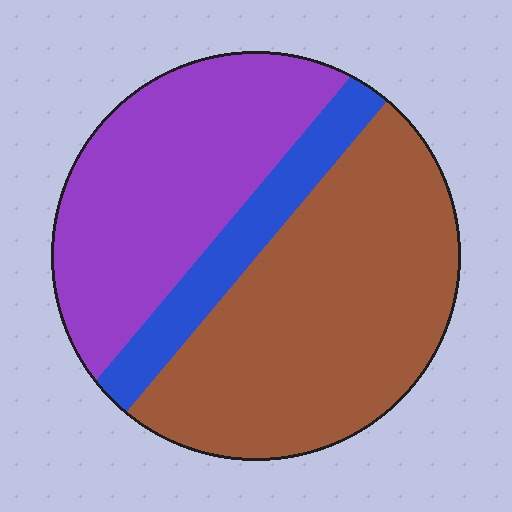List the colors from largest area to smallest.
From largest to smallest: brown, purple, blue.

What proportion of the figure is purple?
Purple takes up about three eighths (3/8) of the figure.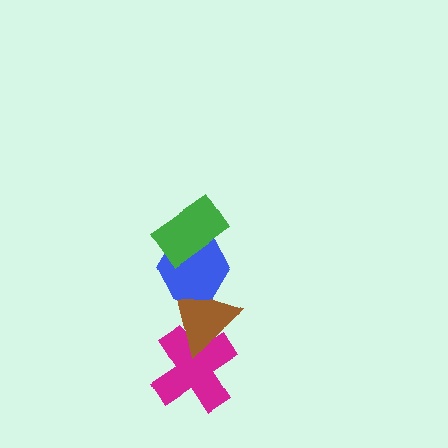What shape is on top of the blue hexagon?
The green rectangle is on top of the blue hexagon.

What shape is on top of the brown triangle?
The blue hexagon is on top of the brown triangle.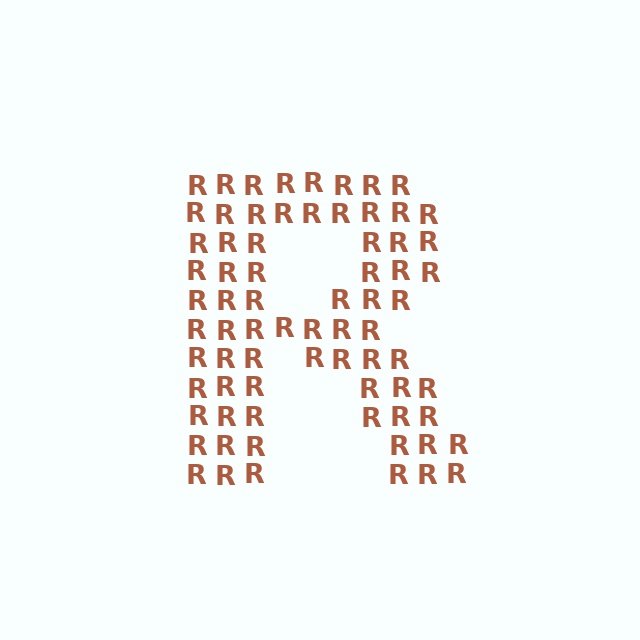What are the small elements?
The small elements are letter R's.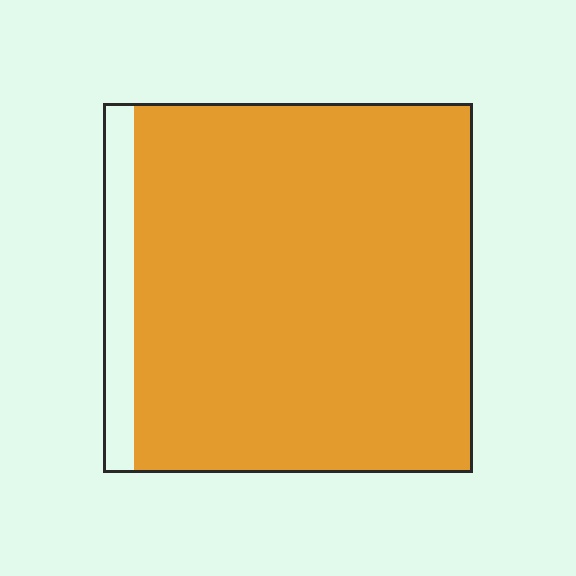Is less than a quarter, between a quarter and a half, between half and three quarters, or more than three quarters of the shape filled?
More than three quarters.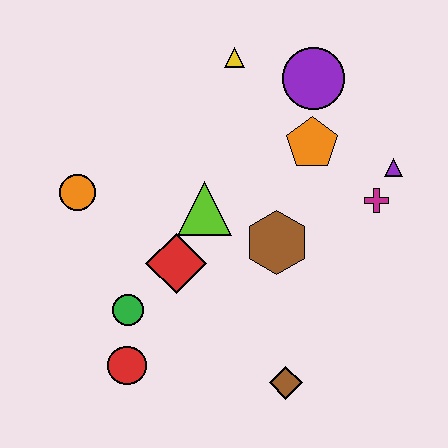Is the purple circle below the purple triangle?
No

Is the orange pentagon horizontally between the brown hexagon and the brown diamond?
No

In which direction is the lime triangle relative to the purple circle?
The lime triangle is below the purple circle.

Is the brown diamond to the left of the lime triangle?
No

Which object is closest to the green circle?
The red circle is closest to the green circle.